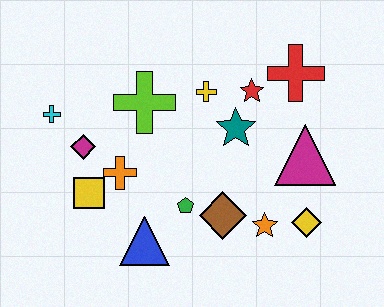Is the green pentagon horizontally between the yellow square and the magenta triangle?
Yes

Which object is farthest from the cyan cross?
The yellow diamond is farthest from the cyan cross.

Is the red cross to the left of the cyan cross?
No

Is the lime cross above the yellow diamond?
Yes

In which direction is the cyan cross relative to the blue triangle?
The cyan cross is above the blue triangle.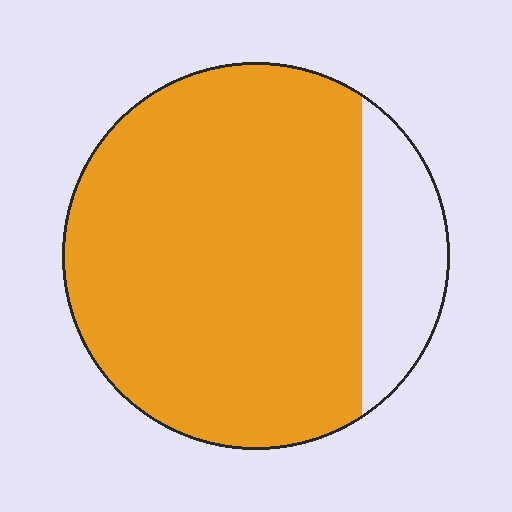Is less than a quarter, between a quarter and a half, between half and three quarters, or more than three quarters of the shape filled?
More than three quarters.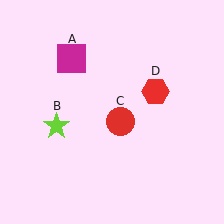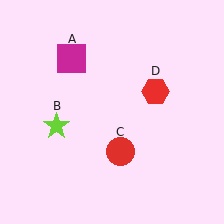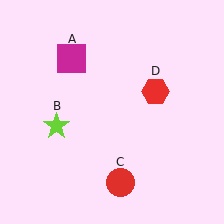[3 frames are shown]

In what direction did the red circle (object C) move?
The red circle (object C) moved down.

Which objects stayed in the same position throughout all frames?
Magenta square (object A) and lime star (object B) and red hexagon (object D) remained stationary.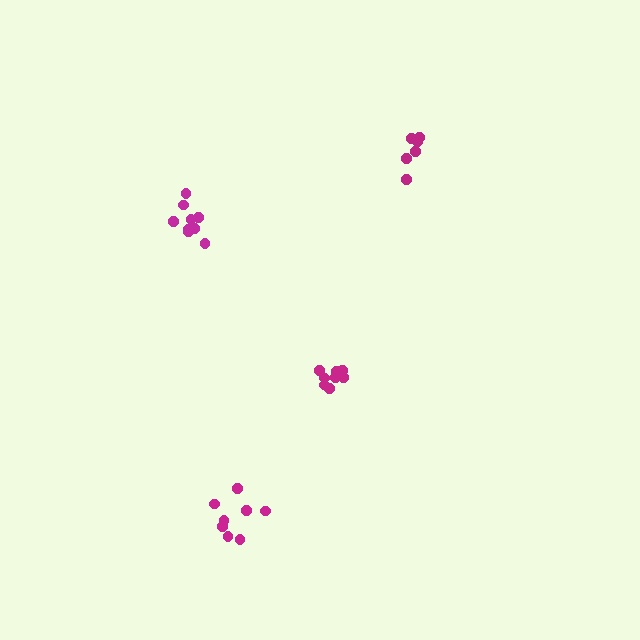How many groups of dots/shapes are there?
There are 4 groups.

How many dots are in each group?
Group 1: 9 dots, Group 2: 9 dots, Group 3: 6 dots, Group 4: 8 dots (32 total).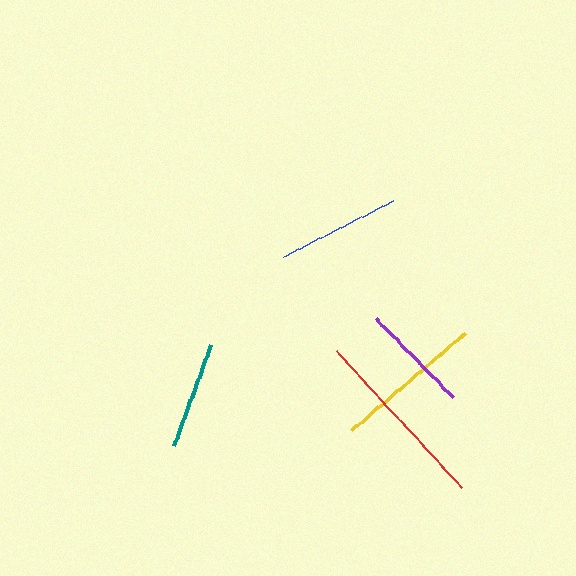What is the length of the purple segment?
The purple segment is approximately 111 pixels long.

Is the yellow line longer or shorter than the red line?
The red line is longer than the yellow line.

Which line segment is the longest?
The red line is the longest at approximately 184 pixels.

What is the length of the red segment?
The red segment is approximately 184 pixels long.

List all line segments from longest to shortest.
From longest to shortest: red, yellow, blue, purple, teal.